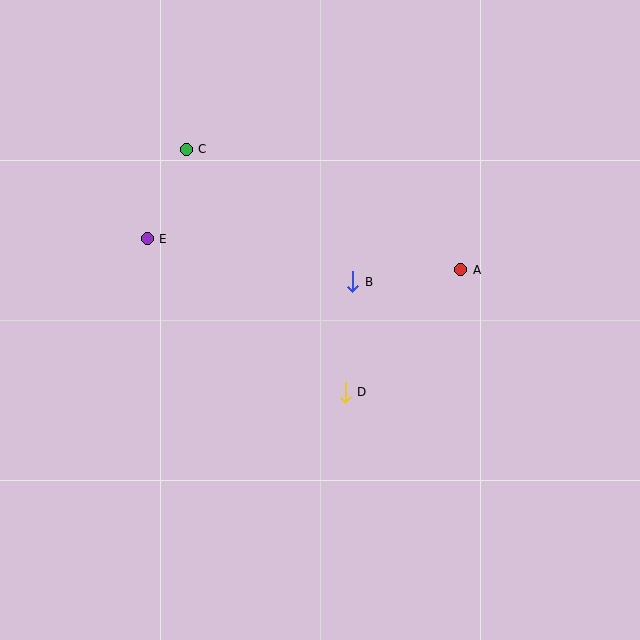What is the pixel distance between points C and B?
The distance between C and B is 213 pixels.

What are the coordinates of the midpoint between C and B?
The midpoint between C and B is at (270, 215).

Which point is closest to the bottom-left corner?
Point D is closest to the bottom-left corner.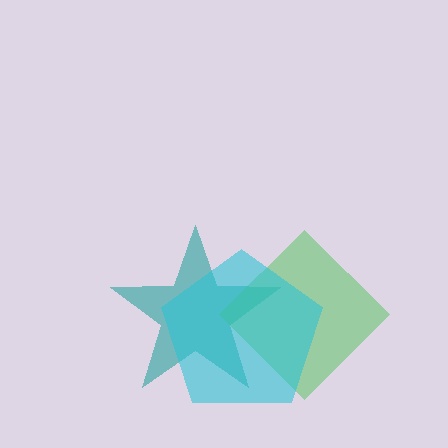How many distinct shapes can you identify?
There are 3 distinct shapes: a teal star, a green diamond, a cyan pentagon.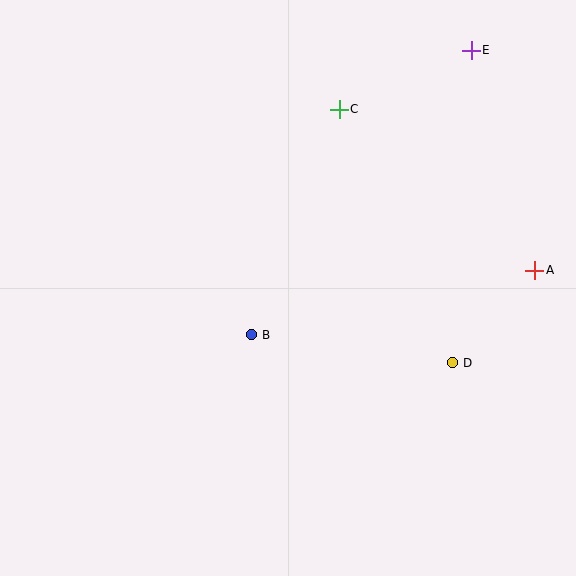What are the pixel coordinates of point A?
Point A is at (535, 270).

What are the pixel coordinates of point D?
Point D is at (452, 363).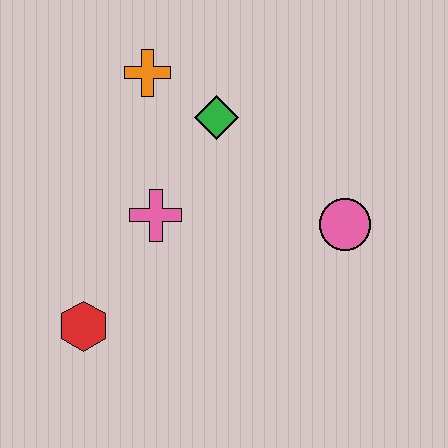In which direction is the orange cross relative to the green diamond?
The orange cross is to the left of the green diamond.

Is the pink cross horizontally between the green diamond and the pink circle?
No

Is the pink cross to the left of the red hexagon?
No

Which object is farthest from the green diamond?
The red hexagon is farthest from the green diamond.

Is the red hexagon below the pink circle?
Yes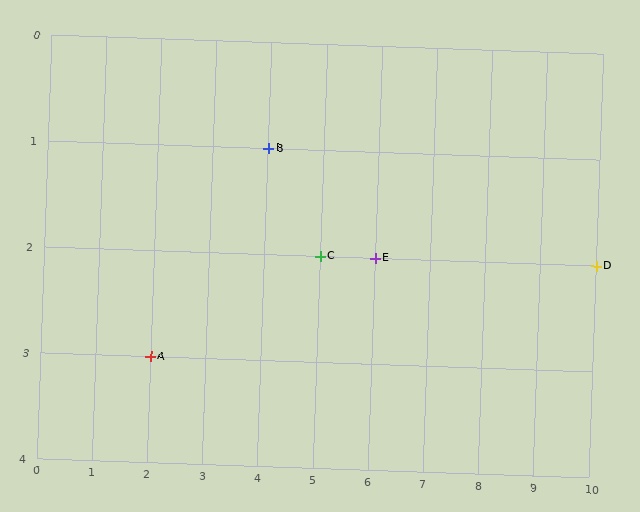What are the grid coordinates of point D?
Point D is at grid coordinates (10, 2).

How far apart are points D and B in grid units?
Points D and B are 6 columns and 1 row apart (about 6.1 grid units diagonally).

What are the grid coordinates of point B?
Point B is at grid coordinates (4, 1).